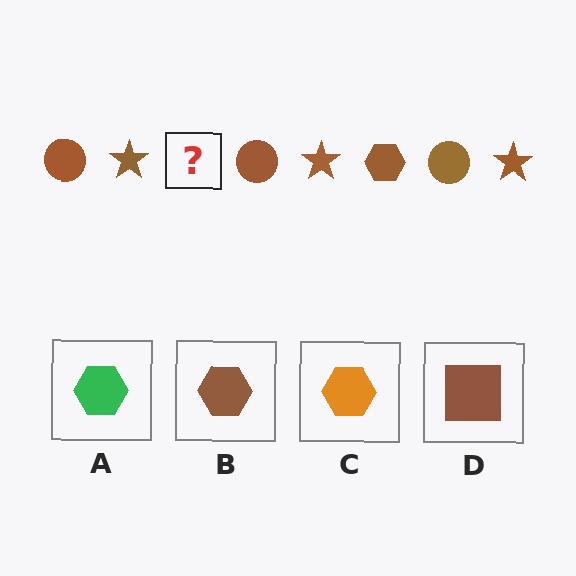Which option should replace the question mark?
Option B.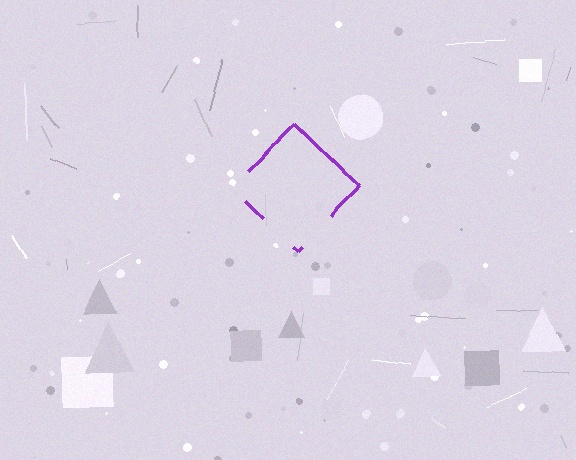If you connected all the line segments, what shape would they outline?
They would outline a diamond.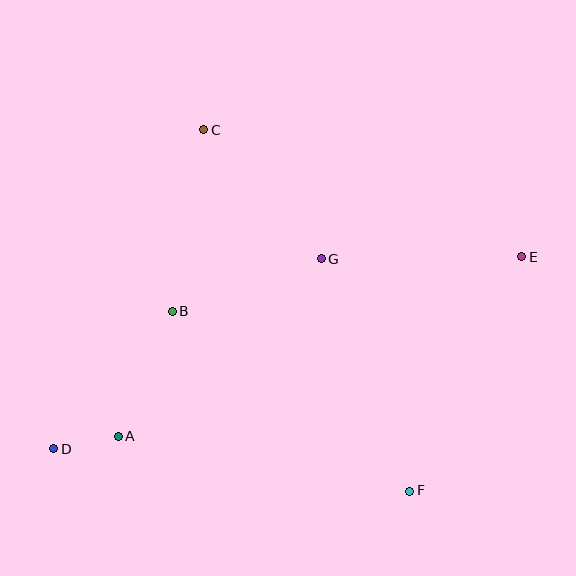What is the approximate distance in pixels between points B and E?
The distance between B and E is approximately 353 pixels.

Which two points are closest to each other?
Points A and D are closest to each other.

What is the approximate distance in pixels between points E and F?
The distance between E and F is approximately 259 pixels.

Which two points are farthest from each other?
Points D and E are farthest from each other.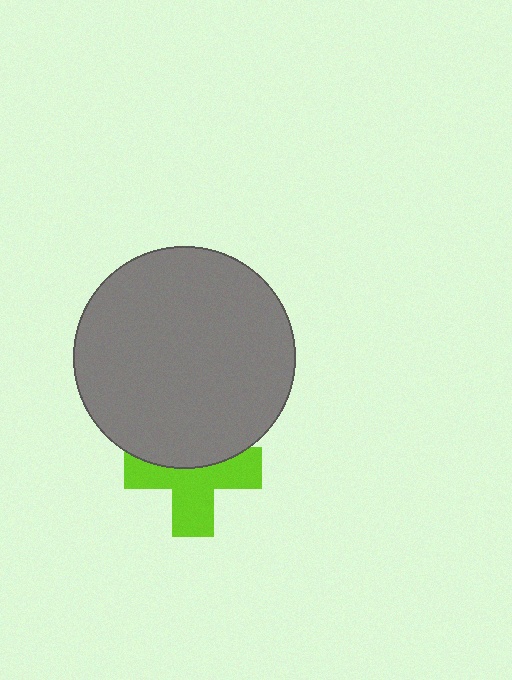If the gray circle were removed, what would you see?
You would see the complete lime cross.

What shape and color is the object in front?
The object in front is a gray circle.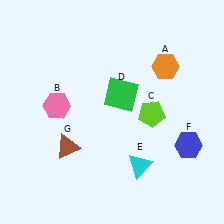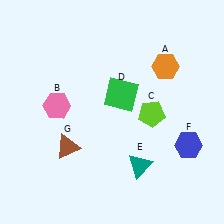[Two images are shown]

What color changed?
The triangle (E) changed from cyan in Image 1 to teal in Image 2.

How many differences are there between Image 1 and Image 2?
There is 1 difference between the two images.